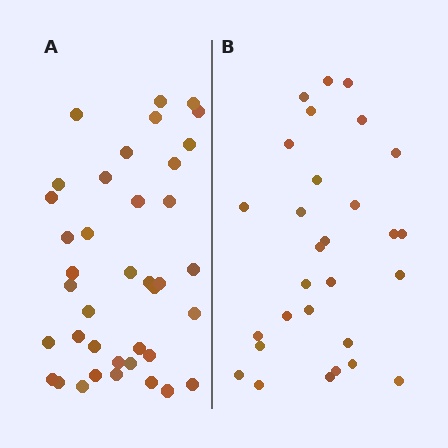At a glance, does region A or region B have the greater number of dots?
Region A (the left region) has more dots.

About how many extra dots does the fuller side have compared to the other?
Region A has roughly 10 or so more dots than region B.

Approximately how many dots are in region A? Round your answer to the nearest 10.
About 40 dots. (The exact count is 39, which rounds to 40.)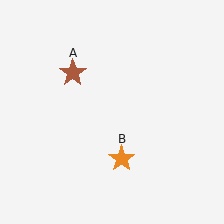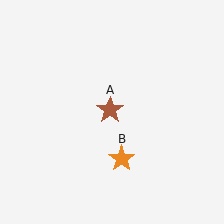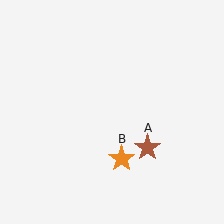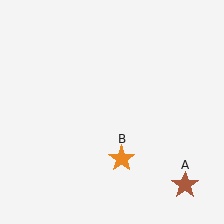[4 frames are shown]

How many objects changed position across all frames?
1 object changed position: brown star (object A).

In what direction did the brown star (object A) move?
The brown star (object A) moved down and to the right.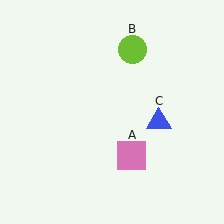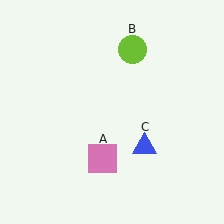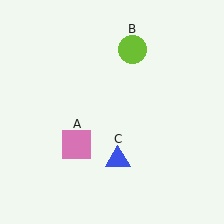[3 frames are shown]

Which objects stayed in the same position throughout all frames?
Lime circle (object B) remained stationary.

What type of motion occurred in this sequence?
The pink square (object A), blue triangle (object C) rotated clockwise around the center of the scene.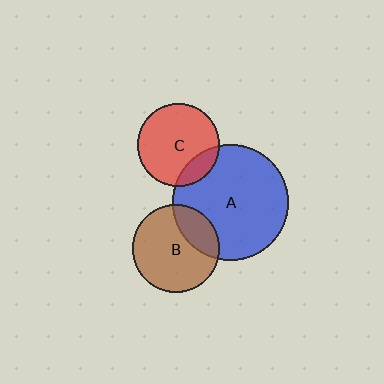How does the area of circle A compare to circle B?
Approximately 1.7 times.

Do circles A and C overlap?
Yes.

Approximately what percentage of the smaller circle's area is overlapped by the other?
Approximately 15%.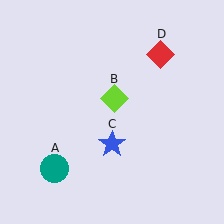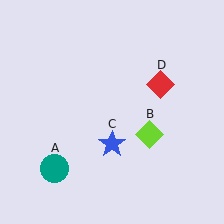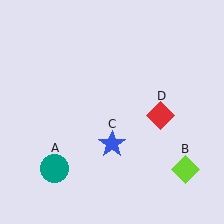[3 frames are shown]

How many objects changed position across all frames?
2 objects changed position: lime diamond (object B), red diamond (object D).